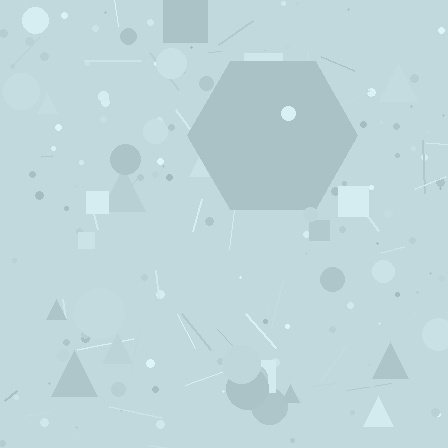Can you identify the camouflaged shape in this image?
The camouflaged shape is a hexagon.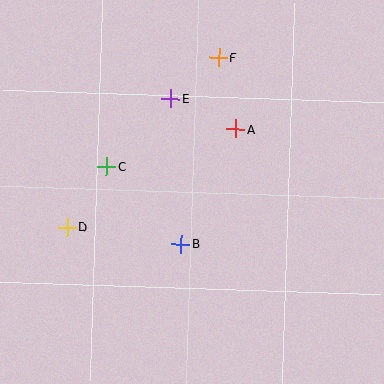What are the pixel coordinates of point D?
Point D is at (67, 227).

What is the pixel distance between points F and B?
The distance between F and B is 190 pixels.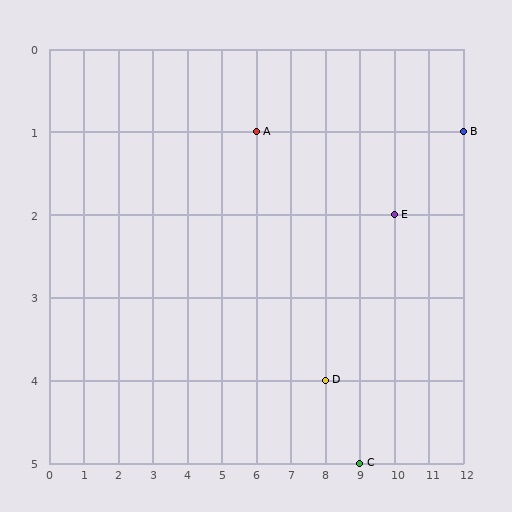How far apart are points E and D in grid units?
Points E and D are 2 columns and 2 rows apart (about 2.8 grid units diagonally).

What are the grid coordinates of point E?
Point E is at grid coordinates (10, 2).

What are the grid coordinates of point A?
Point A is at grid coordinates (6, 1).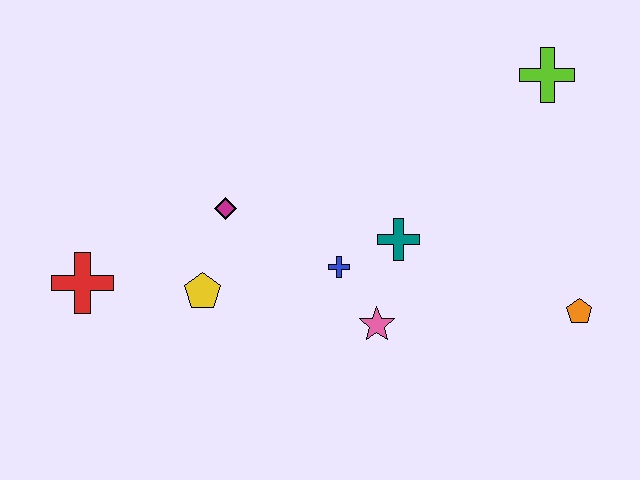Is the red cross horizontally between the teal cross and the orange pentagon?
No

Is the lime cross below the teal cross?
No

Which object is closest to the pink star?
The blue cross is closest to the pink star.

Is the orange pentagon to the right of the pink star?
Yes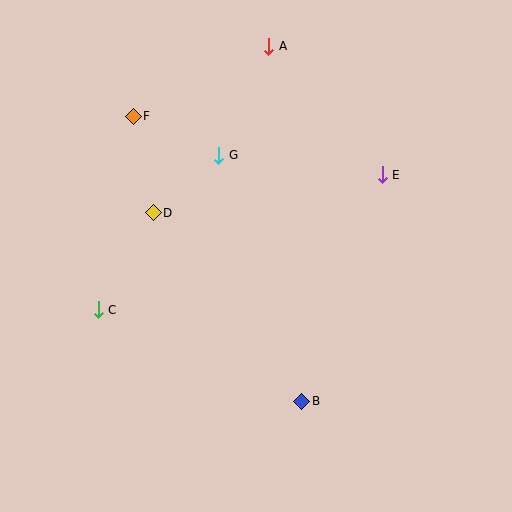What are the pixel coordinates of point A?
Point A is at (269, 46).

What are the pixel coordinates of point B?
Point B is at (302, 401).